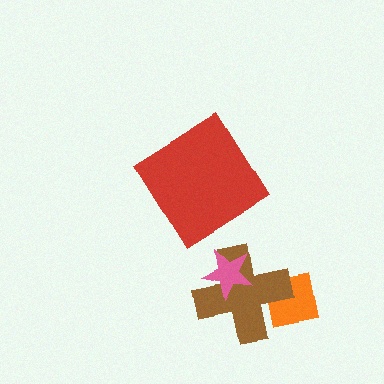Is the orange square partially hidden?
Yes, it is partially covered by another shape.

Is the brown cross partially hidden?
Yes, it is partially covered by another shape.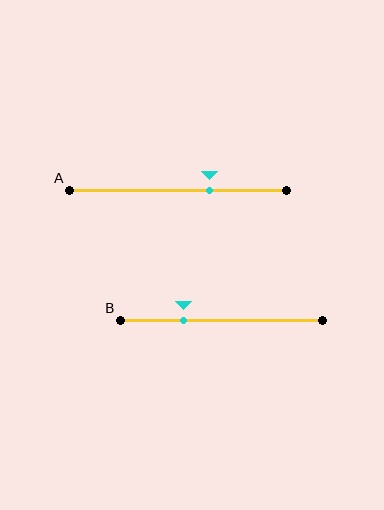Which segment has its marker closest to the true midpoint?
Segment A has its marker closest to the true midpoint.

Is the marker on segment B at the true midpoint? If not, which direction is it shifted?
No, the marker on segment B is shifted to the left by about 19% of the segment length.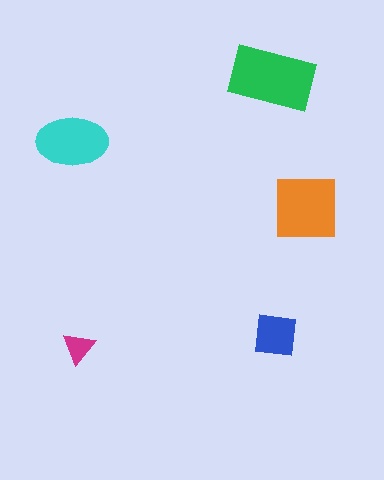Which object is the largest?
The green rectangle.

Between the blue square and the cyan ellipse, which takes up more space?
The cyan ellipse.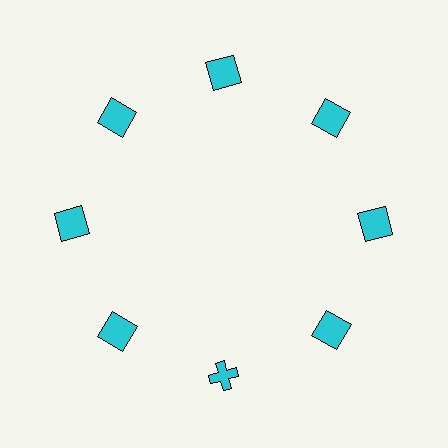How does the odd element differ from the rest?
It has a different shape: cross instead of square.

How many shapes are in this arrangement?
There are 8 shapes arranged in a ring pattern.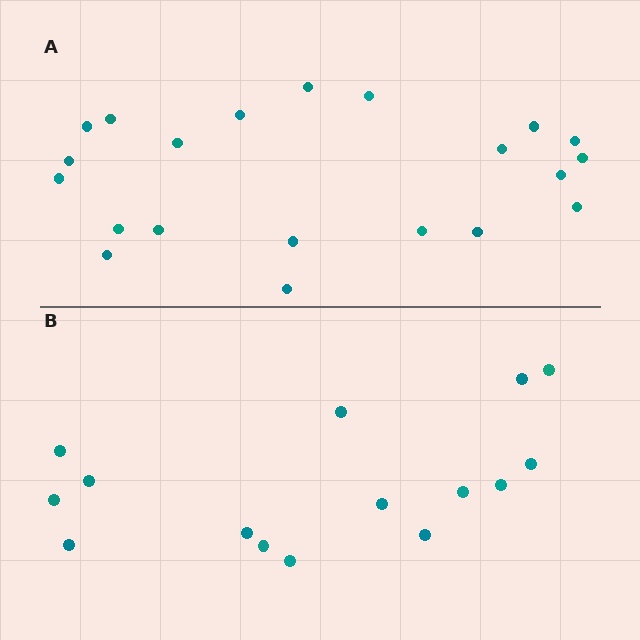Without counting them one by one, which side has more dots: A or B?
Region A (the top region) has more dots.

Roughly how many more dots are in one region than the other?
Region A has about 6 more dots than region B.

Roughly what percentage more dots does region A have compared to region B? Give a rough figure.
About 40% more.